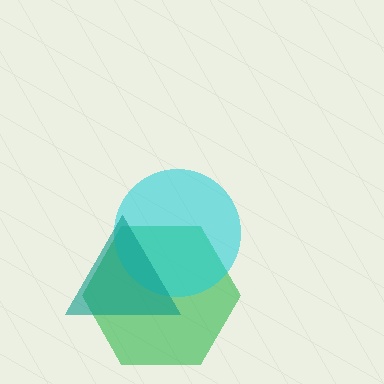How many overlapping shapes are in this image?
There are 3 overlapping shapes in the image.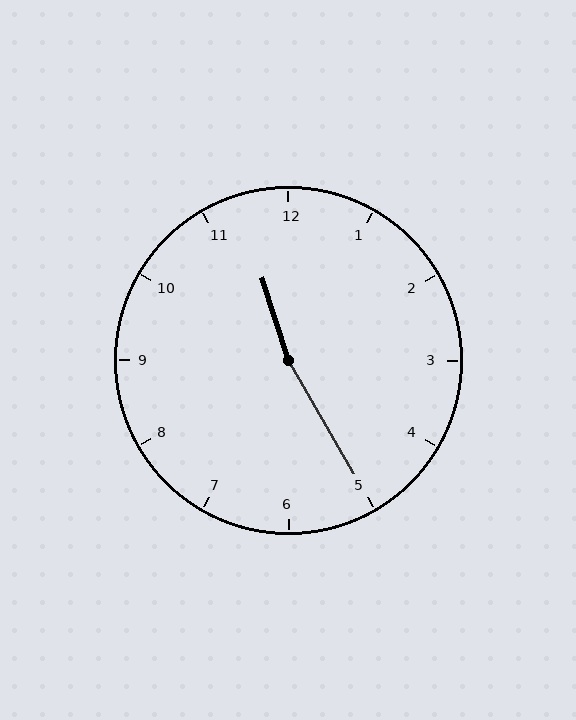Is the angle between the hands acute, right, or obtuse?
It is obtuse.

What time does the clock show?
11:25.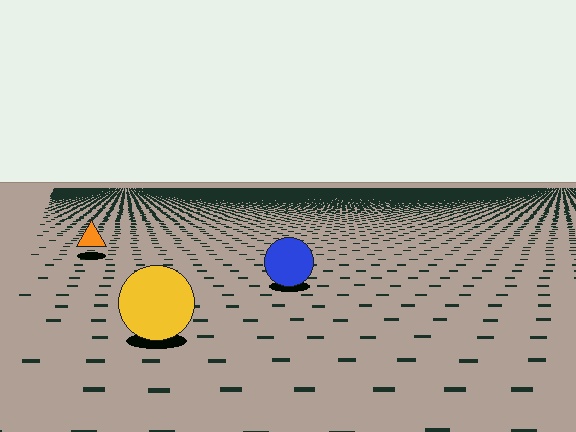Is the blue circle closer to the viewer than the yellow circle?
No. The yellow circle is closer — you can tell from the texture gradient: the ground texture is coarser near it.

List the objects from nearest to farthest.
From nearest to farthest: the yellow circle, the blue circle, the orange triangle.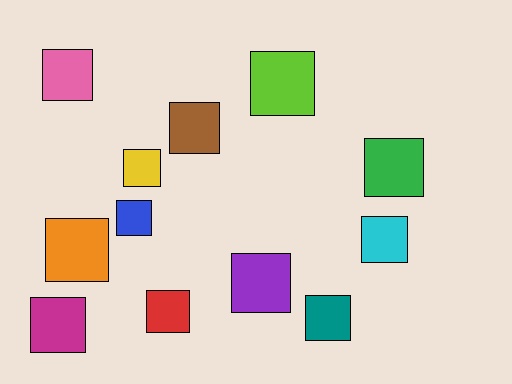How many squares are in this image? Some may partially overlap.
There are 12 squares.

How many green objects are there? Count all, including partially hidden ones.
There is 1 green object.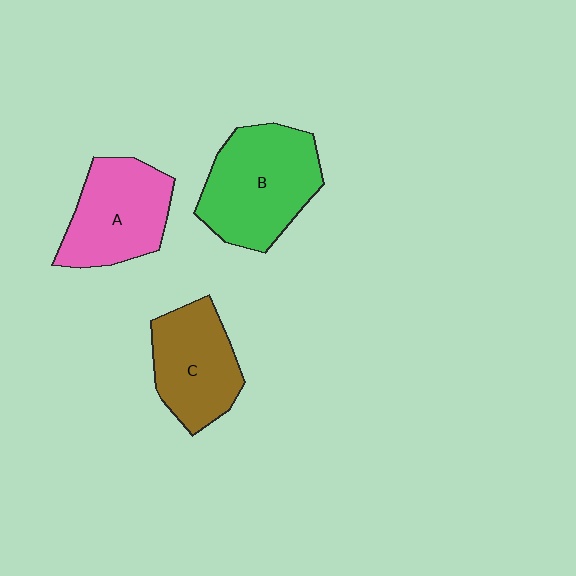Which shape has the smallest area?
Shape C (brown).